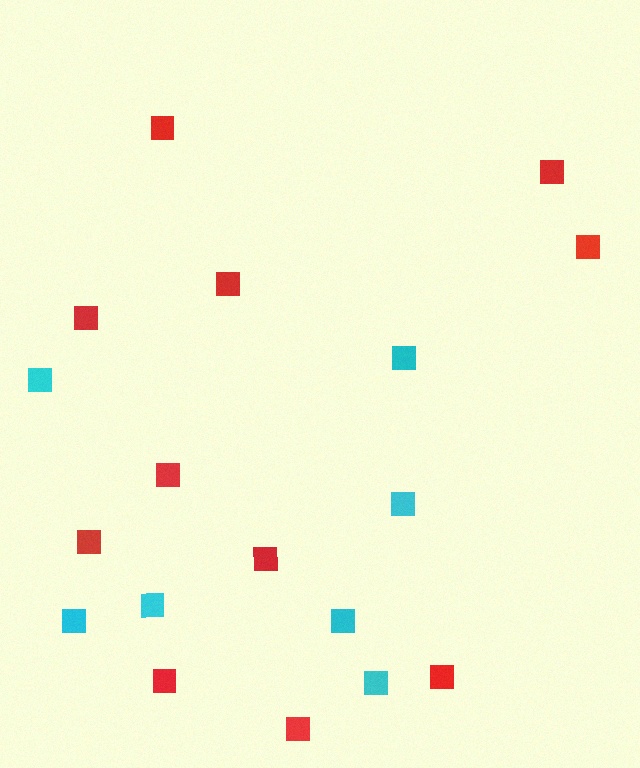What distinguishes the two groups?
There are 2 groups: one group of red squares (11) and one group of cyan squares (7).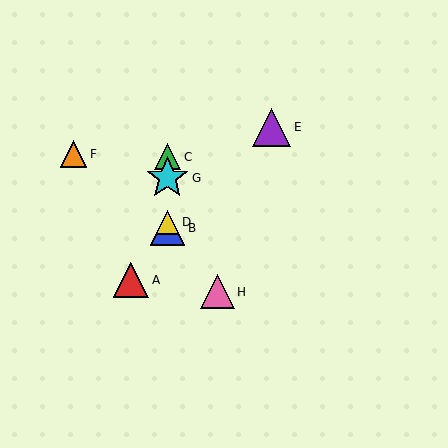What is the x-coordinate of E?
Object E is at x≈272.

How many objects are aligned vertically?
4 objects (B, C, D, G) are aligned vertically.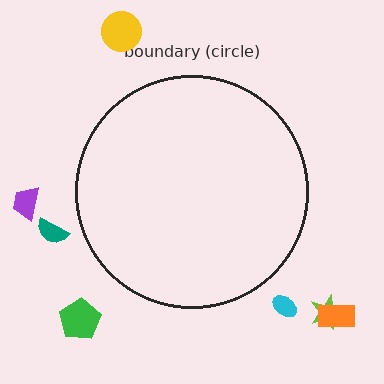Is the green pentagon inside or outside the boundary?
Outside.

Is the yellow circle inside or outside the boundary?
Outside.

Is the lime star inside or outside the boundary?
Outside.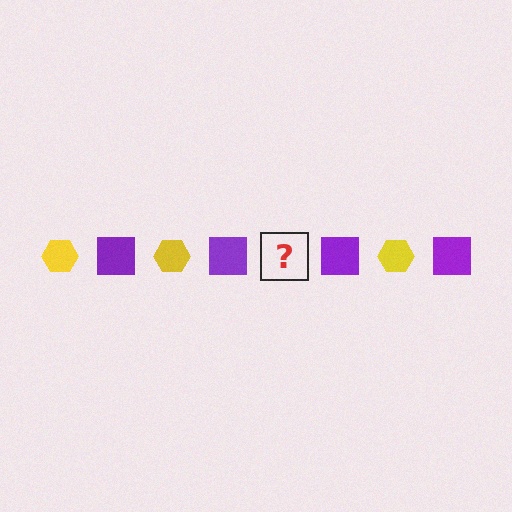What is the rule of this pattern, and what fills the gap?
The rule is that the pattern alternates between yellow hexagon and purple square. The gap should be filled with a yellow hexagon.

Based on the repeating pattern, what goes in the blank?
The blank should be a yellow hexagon.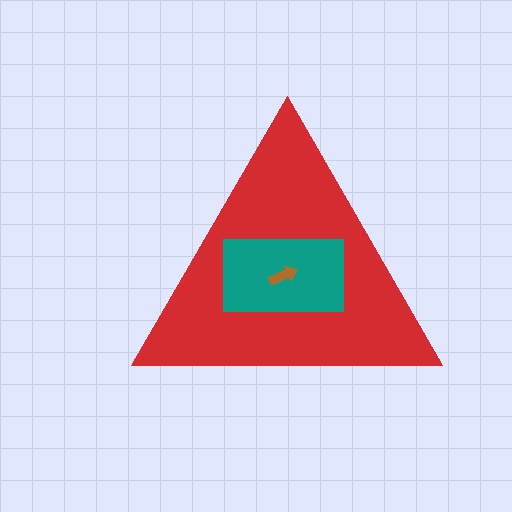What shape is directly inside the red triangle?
The teal rectangle.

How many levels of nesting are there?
3.